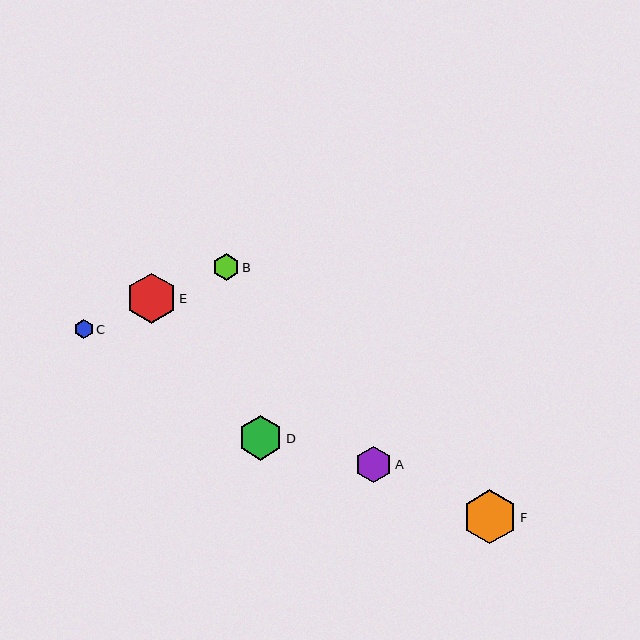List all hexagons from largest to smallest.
From largest to smallest: F, E, D, A, B, C.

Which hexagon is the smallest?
Hexagon C is the smallest with a size of approximately 19 pixels.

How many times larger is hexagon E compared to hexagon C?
Hexagon E is approximately 2.7 times the size of hexagon C.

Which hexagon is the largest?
Hexagon F is the largest with a size of approximately 54 pixels.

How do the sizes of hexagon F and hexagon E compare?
Hexagon F and hexagon E are approximately the same size.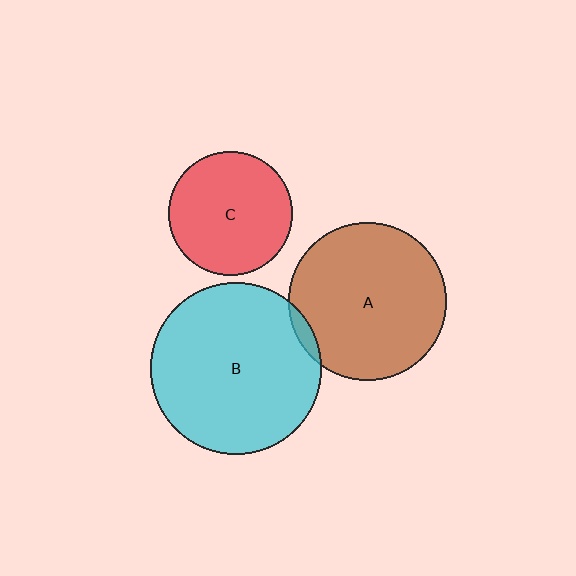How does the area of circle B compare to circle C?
Approximately 1.9 times.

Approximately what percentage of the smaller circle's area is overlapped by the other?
Approximately 5%.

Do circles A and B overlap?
Yes.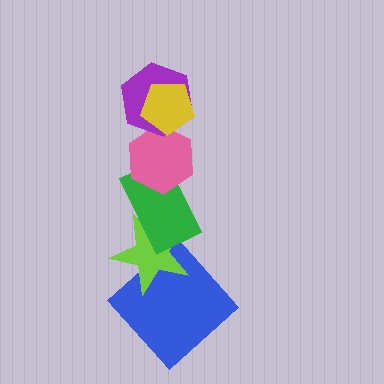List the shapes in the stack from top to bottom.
From top to bottom: the yellow pentagon, the purple hexagon, the pink hexagon, the green rectangle, the lime star, the blue diamond.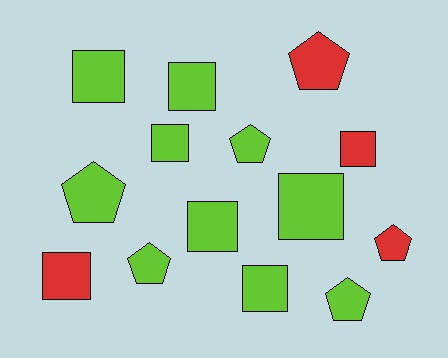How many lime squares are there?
There are 6 lime squares.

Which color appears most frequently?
Lime, with 10 objects.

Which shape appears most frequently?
Square, with 8 objects.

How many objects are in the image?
There are 14 objects.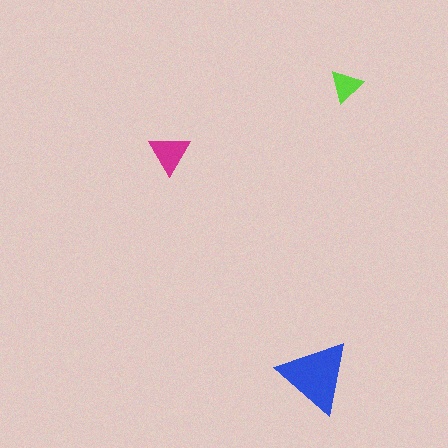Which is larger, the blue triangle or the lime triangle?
The blue one.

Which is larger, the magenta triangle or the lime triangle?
The magenta one.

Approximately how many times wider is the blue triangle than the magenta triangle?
About 2 times wider.